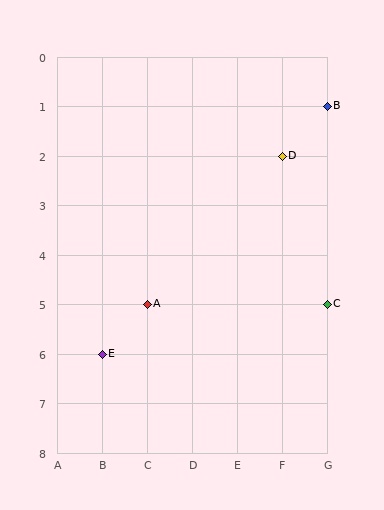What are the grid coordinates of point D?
Point D is at grid coordinates (F, 2).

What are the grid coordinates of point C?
Point C is at grid coordinates (G, 5).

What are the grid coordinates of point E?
Point E is at grid coordinates (B, 6).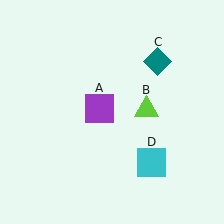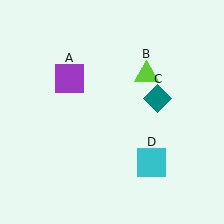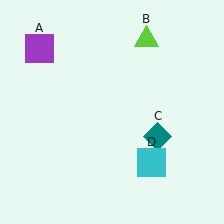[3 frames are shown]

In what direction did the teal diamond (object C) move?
The teal diamond (object C) moved down.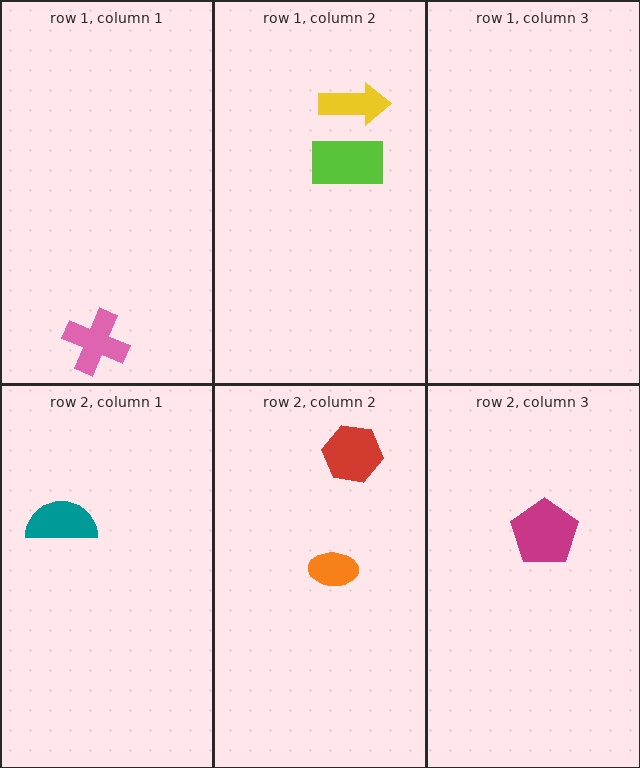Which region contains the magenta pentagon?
The row 2, column 3 region.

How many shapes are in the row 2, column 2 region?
2.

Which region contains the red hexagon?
The row 2, column 2 region.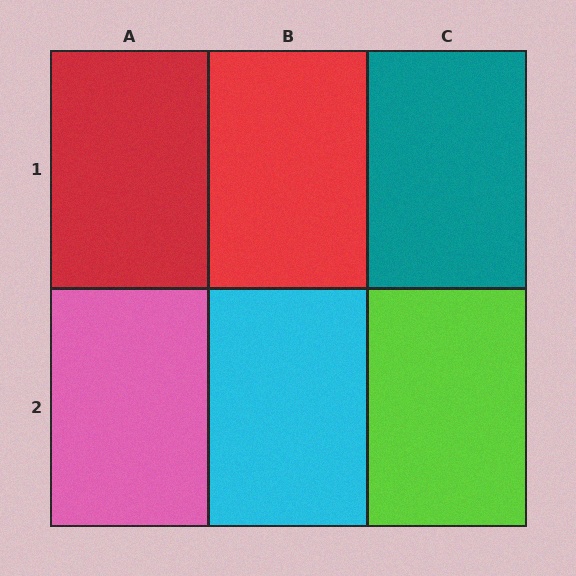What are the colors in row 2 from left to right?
Pink, cyan, lime.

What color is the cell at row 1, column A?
Red.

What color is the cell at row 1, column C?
Teal.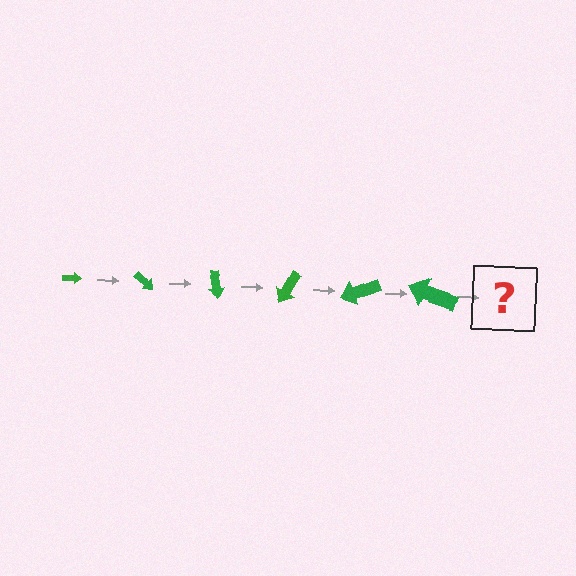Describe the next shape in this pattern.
It should be an arrow, larger than the previous one and rotated 240 degrees from the start.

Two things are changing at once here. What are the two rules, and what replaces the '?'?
The two rules are that the arrow grows larger each step and it rotates 40 degrees each step. The '?' should be an arrow, larger than the previous one and rotated 240 degrees from the start.